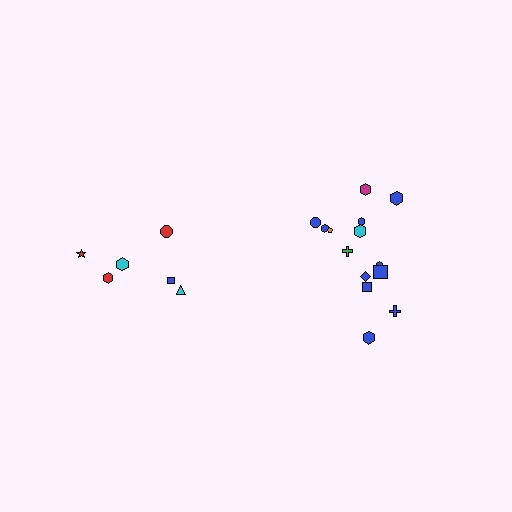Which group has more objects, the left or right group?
The right group.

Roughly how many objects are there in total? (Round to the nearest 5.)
Roughly 20 objects in total.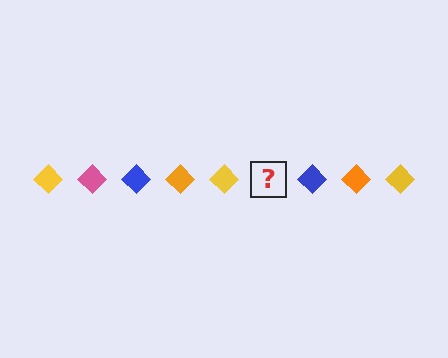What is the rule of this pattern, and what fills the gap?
The rule is that the pattern cycles through yellow, pink, blue, orange diamonds. The gap should be filled with a pink diamond.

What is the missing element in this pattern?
The missing element is a pink diamond.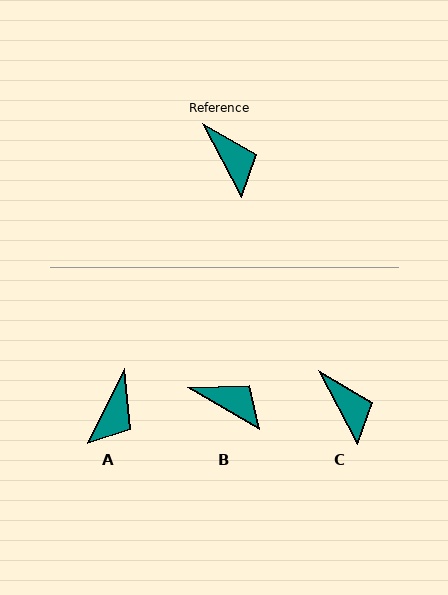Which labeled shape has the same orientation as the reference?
C.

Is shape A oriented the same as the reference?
No, it is off by about 54 degrees.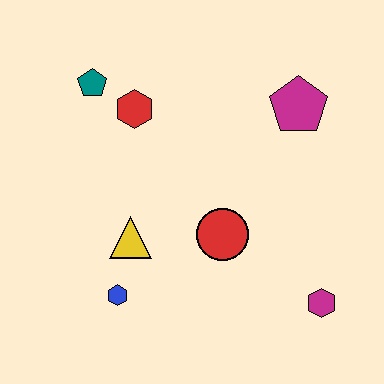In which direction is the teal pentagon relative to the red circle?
The teal pentagon is above the red circle.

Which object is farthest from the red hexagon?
The magenta hexagon is farthest from the red hexagon.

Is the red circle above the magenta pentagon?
No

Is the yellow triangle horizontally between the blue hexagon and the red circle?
Yes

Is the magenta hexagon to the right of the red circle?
Yes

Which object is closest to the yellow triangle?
The blue hexagon is closest to the yellow triangle.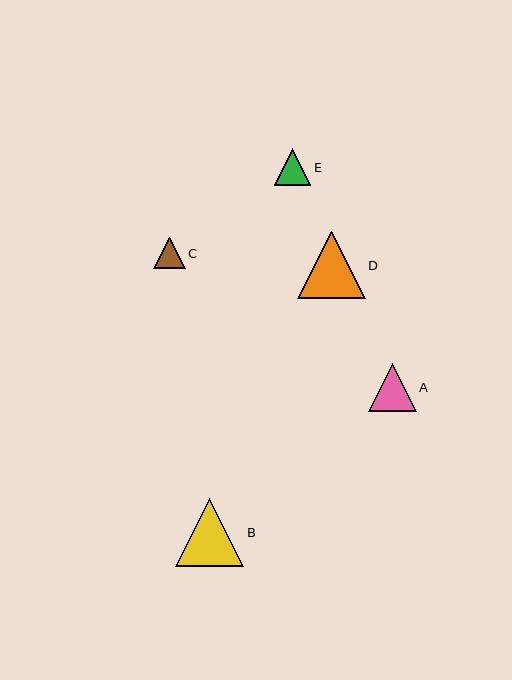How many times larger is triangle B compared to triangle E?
Triangle B is approximately 1.9 times the size of triangle E.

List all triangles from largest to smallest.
From largest to smallest: B, D, A, E, C.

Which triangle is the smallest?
Triangle C is the smallest with a size of approximately 31 pixels.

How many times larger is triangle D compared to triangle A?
Triangle D is approximately 1.4 times the size of triangle A.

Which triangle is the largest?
Triangle B is the largest with a size of approximately 68 pixels.